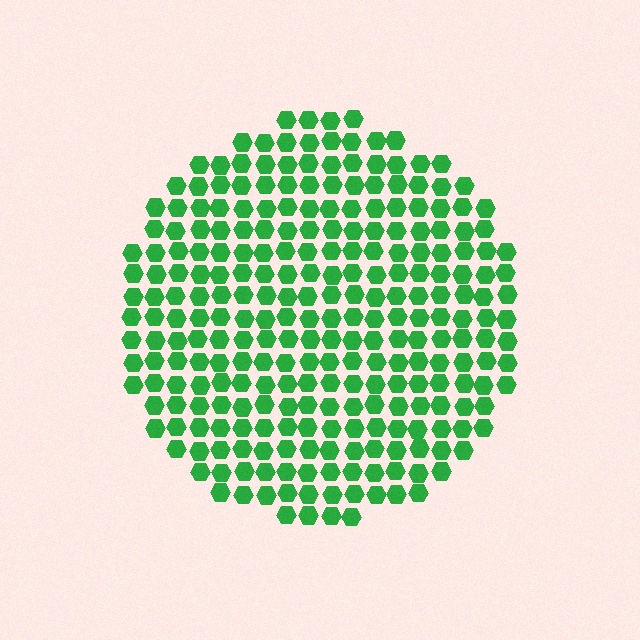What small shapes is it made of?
It is made of small hexagons.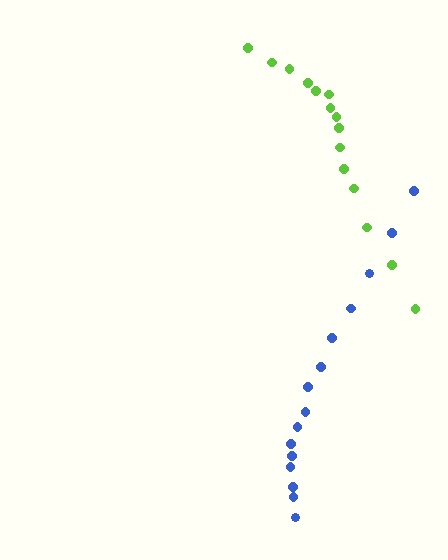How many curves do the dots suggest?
There are 2 distinct paths.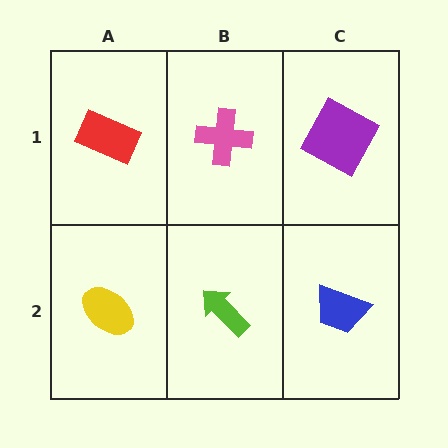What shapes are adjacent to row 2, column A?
A red rectangle (row 1, column A), a lime arrow (row 2, column B).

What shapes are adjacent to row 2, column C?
A purple square (row 1, column C), a lime arrow (row 2, column B).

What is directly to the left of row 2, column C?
A lime arrow.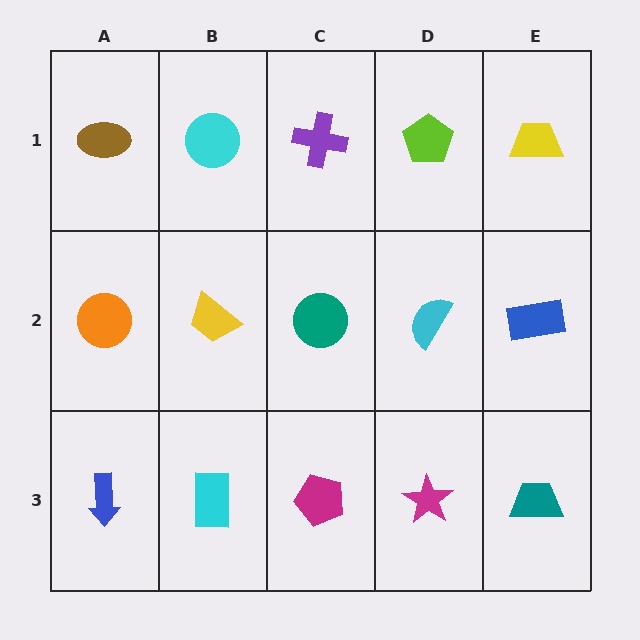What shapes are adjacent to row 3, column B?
A yellow trapezoid (row 2, column B), a blue arrow (row 3, column A), a magenta pentagon (row 3, column C).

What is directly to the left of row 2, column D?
A teal circle.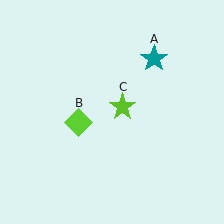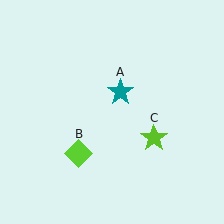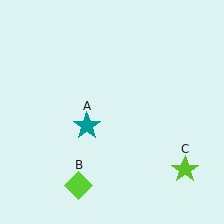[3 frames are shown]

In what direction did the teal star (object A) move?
The teal star (object A) moved down and to the left.